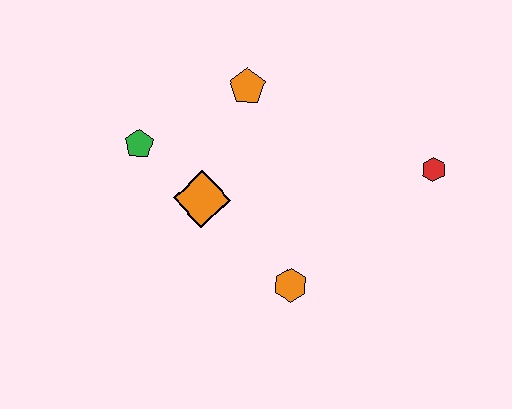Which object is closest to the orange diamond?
The green pentagon is closest to the orange diamond.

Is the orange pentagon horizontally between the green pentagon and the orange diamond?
No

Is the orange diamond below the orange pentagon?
Yes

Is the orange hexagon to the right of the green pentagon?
Yes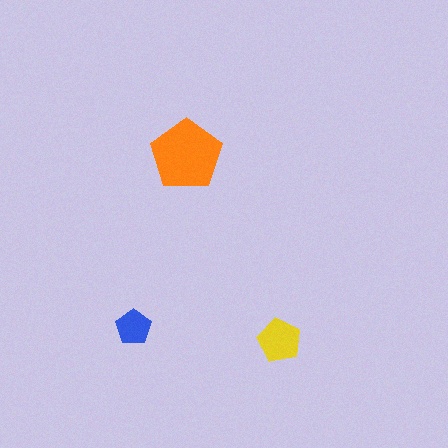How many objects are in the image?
There are 3 objects in the image.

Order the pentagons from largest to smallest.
the orange one, the yellow one, the blue one.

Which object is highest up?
The orange pentagon is topmost.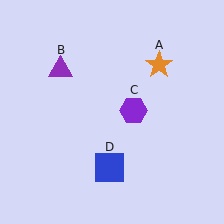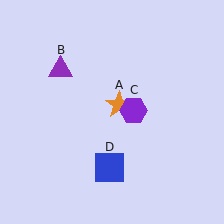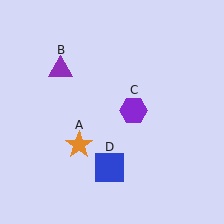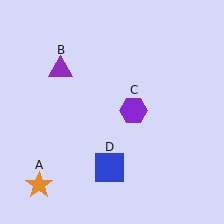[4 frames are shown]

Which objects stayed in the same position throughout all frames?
Purple triangle (object B) and purple hexagon (object C) and blue square (object D) remained stationary.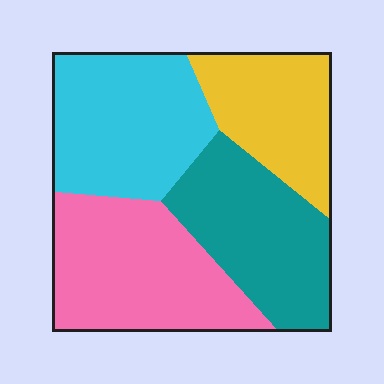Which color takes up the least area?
Yellow, at roughly 20%.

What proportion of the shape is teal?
Teal takes up about one quarter (1/4) of the shape.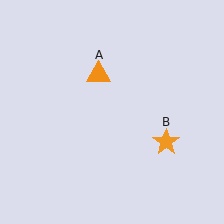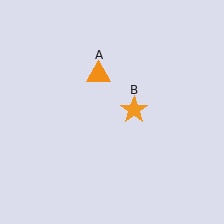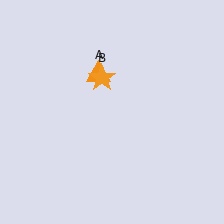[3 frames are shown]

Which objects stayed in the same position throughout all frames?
Orange triangle (object A) remained stationary.